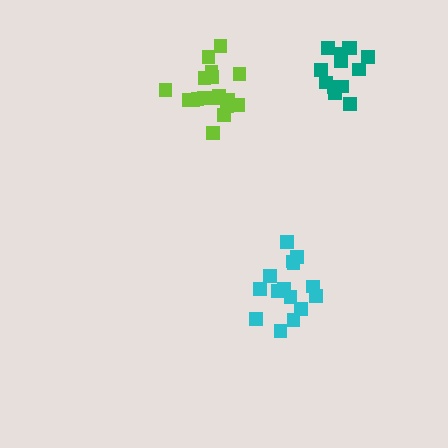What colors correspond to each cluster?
The clusters are colored: cyan, teal, lime.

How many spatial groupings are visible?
There are 3 spatial groupings.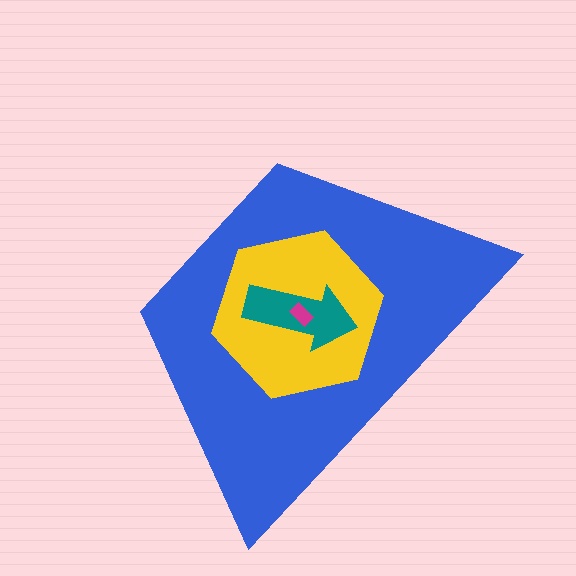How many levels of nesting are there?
4.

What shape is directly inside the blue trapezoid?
The yellow hexagon.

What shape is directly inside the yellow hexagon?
The teal arrow.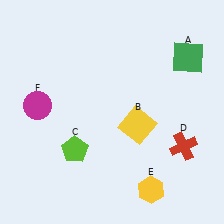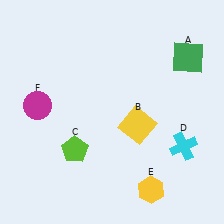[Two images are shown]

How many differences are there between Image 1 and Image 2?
There is 1 difference between the two images.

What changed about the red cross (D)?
In Image 1, D is red. In Image 2, it changed to cyan.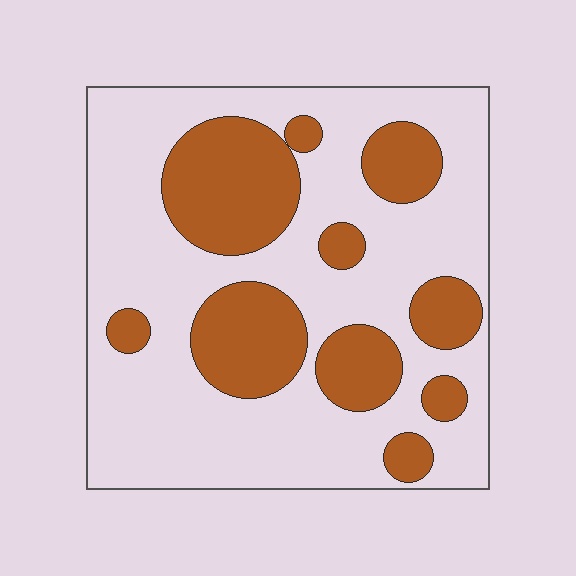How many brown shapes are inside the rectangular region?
10.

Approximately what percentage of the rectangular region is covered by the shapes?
Approximately 30%.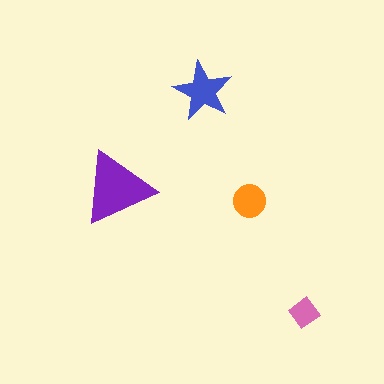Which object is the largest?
The purple triangle.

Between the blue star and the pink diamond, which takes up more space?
The blue star.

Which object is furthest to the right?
The pink diamond is rightmost.